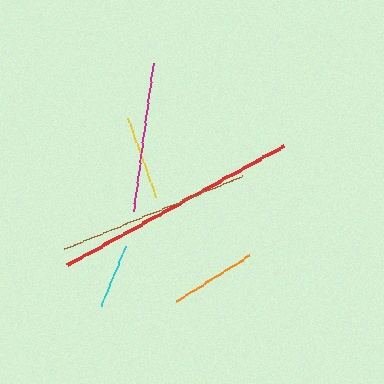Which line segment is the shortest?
The cyan line is the shortest at approximately 63 pixels.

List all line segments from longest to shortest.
From longest to shortest: red, brown, magenta, orange, yellow, cyan.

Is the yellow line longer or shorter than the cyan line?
The yellow line is longer than the cyan line.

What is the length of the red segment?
The red segment is approximately 246 pixels long.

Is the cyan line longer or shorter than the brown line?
The brown line is longer than the cyan line.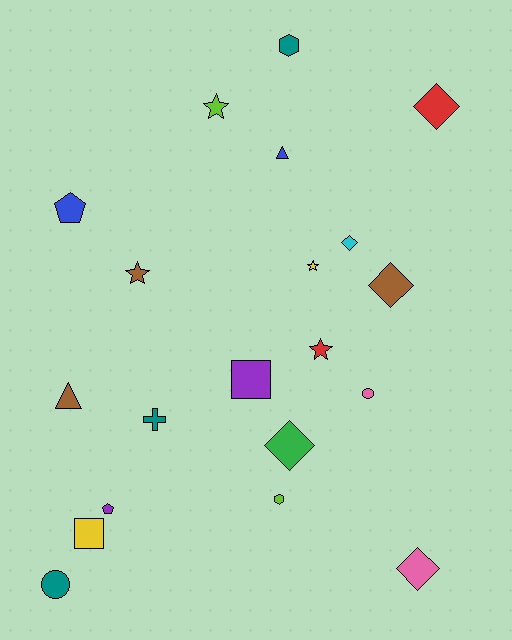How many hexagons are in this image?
There are 2 hexagons.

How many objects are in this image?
There are 20 objects.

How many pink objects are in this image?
There are 2 pink objects.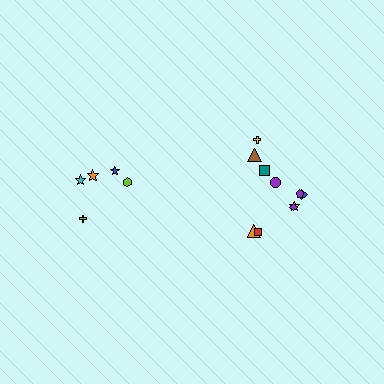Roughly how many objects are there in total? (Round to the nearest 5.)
Roughly 15 objects in total.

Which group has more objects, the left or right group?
The right group.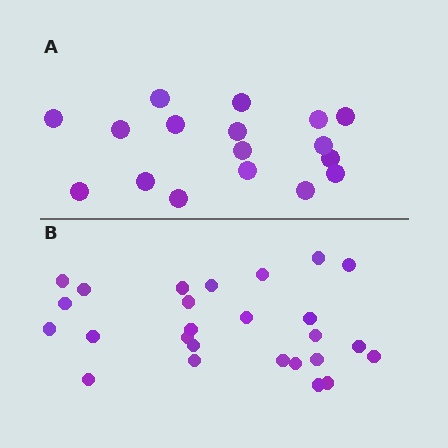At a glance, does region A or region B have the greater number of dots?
Region B (the bottom region) has more dots.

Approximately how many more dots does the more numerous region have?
Region B has roughly 8 or so more dots than region A.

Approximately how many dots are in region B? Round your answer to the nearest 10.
About 30 dots. (The exact count is 26, which rounds to 30.)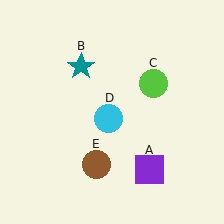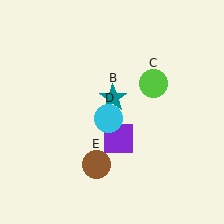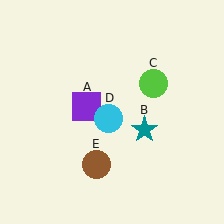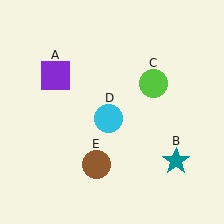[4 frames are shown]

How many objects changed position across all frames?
2 objects changed position: purple square (object A), teal star (object B).